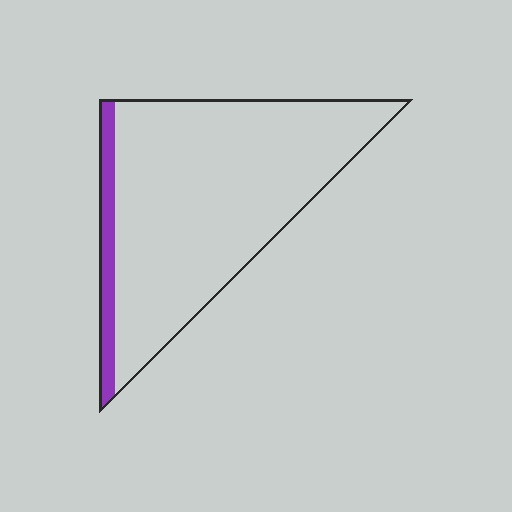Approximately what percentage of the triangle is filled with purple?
Approximately 10%.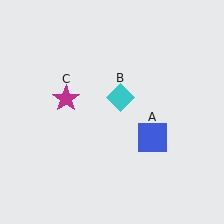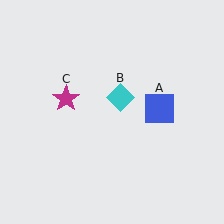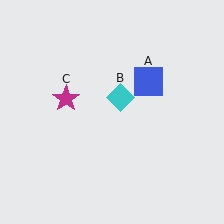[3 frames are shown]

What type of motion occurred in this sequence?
The blue square (object A) rotated counterclockwise around the center of the scene.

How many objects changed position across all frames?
1 object changed position: blue square (object A).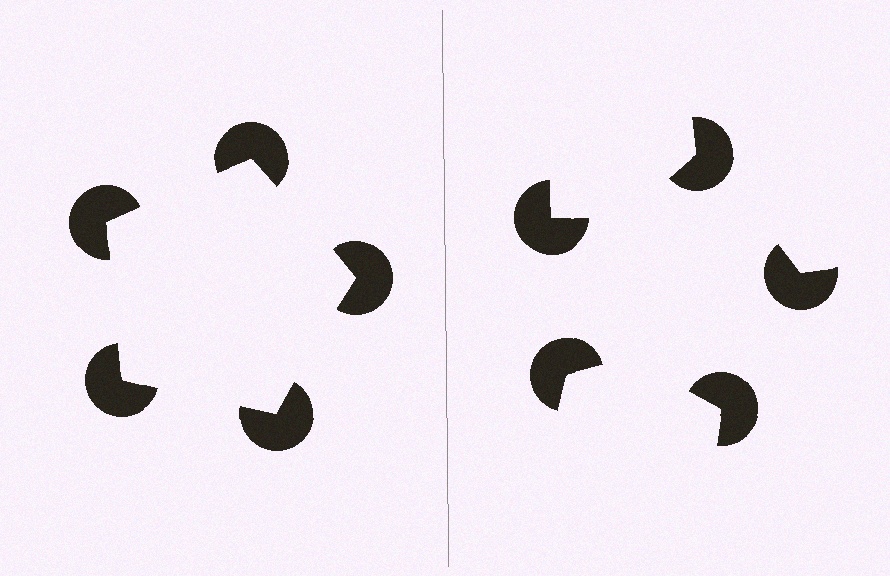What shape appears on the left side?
An illusory pentagon.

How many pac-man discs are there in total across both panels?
10 — 5 on each side.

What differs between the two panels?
The pac-man discs are positioned identically on both sides; only the wedge orientations differ. On the left they align to a pentagon; on the right they are misaligned.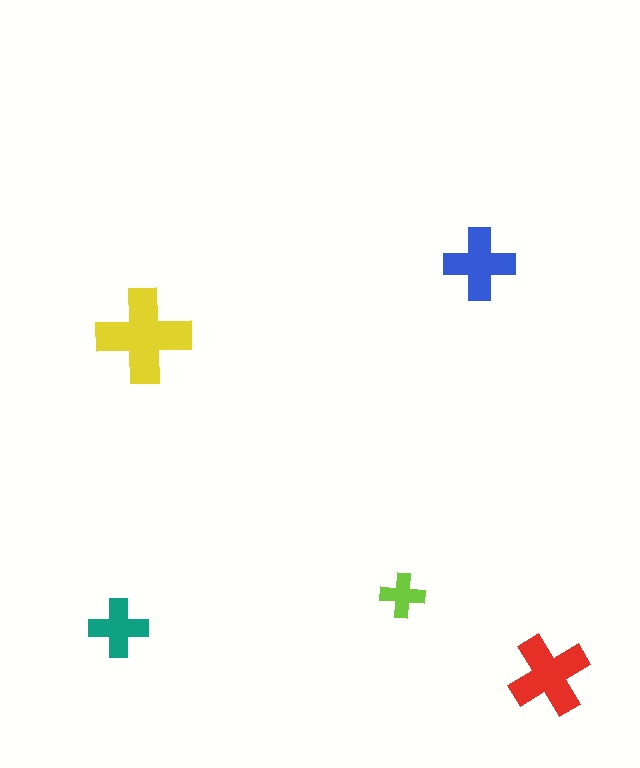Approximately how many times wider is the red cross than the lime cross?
About 2 times wider.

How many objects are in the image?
There are 5 objects in the image.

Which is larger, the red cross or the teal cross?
The red one.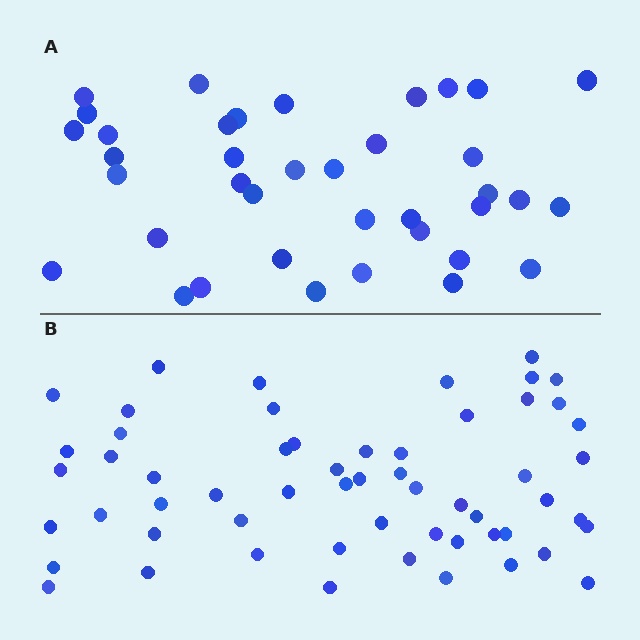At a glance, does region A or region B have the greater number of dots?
Region B (the bottom region) has more dots.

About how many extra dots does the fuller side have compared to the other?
Region B has approximately 20 more dots than region A.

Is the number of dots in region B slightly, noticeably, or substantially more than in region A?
Region B has substantially more. The ratio is roughly 1.5 to 1.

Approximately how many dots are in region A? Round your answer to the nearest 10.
About 40 dots. (The exact count is 38, which rounds to 40.)